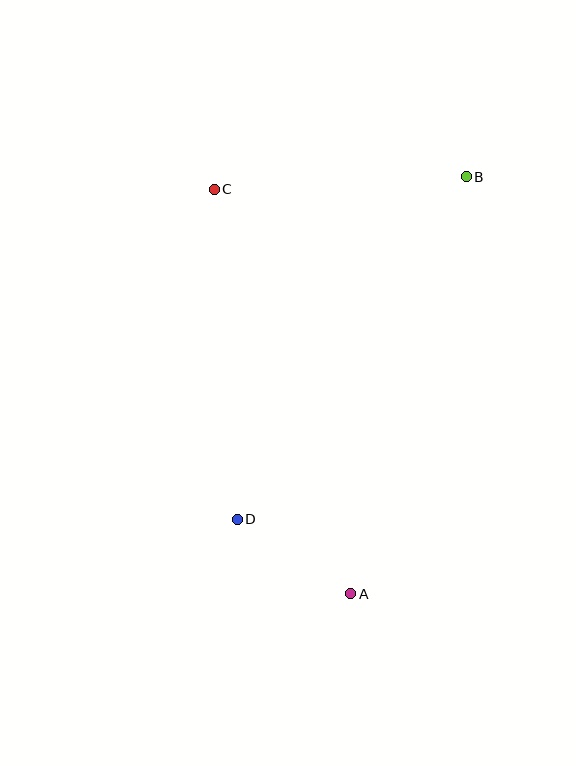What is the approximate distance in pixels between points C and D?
The distance between C and D is approximately 331 pixels.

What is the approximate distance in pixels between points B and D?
The distance between B and D is approximately 412 pixels.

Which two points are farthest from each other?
Points A and B are farthest from each other.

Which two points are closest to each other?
Points A and D are closest to each other.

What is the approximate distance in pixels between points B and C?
The distance between B and C is approximately 252 pixels.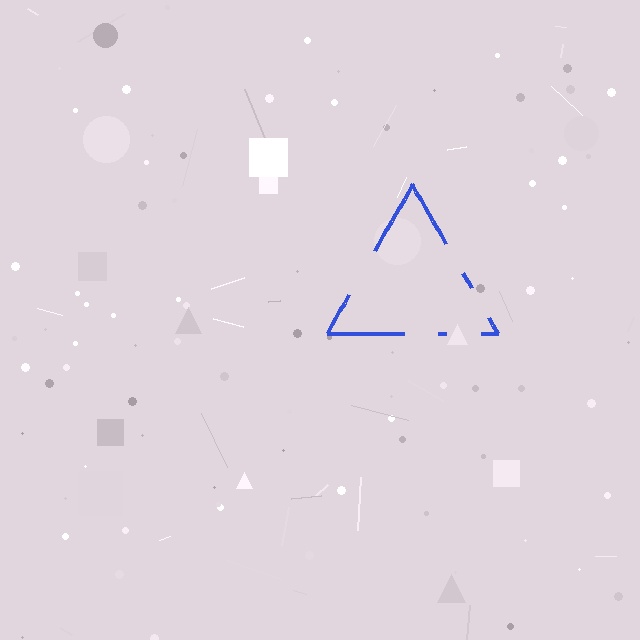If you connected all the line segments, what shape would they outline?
They would outline a triangle.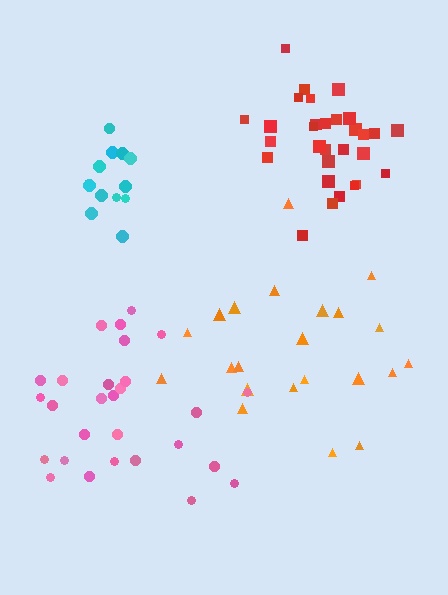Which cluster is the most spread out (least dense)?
Orange.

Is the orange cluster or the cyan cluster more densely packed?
Cyan.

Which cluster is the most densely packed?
Cyan.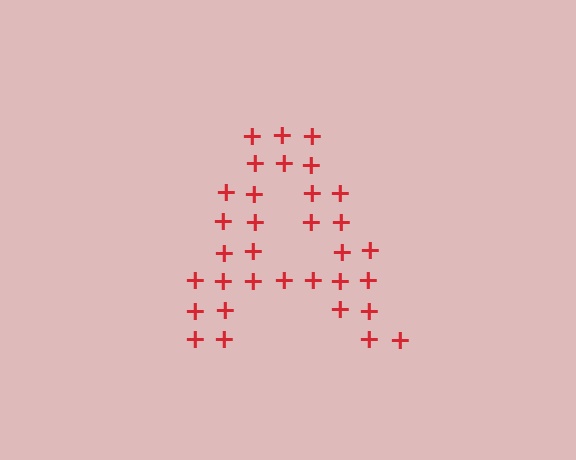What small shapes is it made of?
It is made of small plus signs.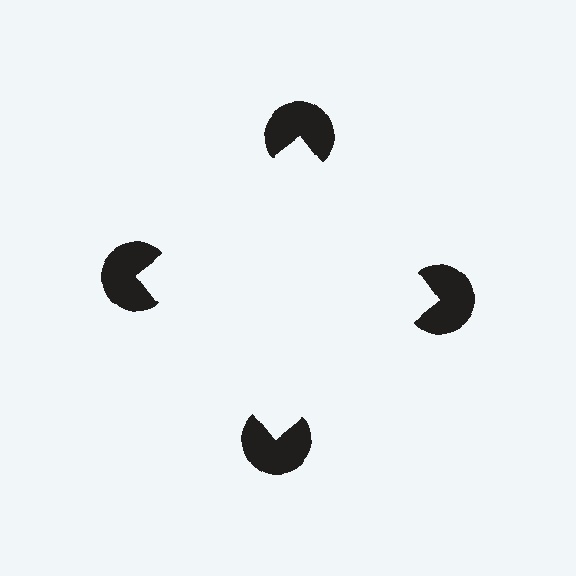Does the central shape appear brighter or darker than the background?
It typically appears slightly brighter than the background, even though no actual brightness change is drawn.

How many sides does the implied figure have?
4 sides.